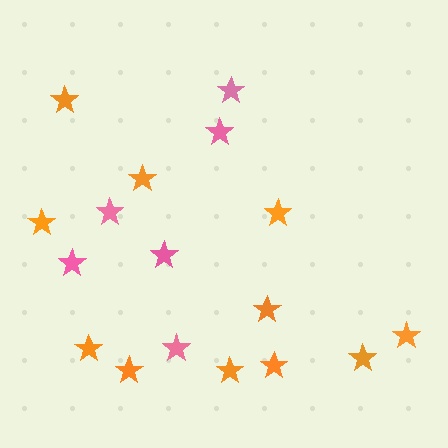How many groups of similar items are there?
There are 2 groups: one group of pink stars (6) and one group of orange stars (11).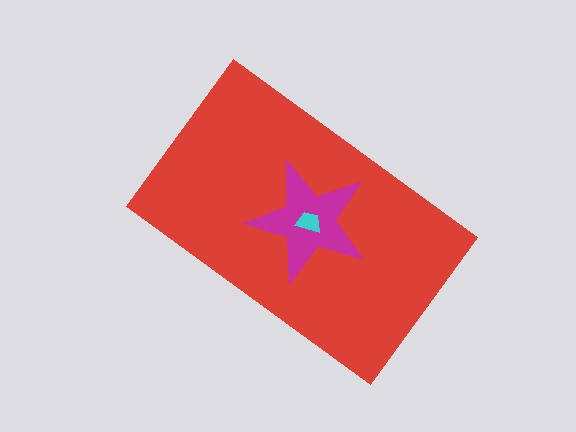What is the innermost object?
The cyan trapezoid.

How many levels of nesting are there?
3.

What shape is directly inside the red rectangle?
The magenta star.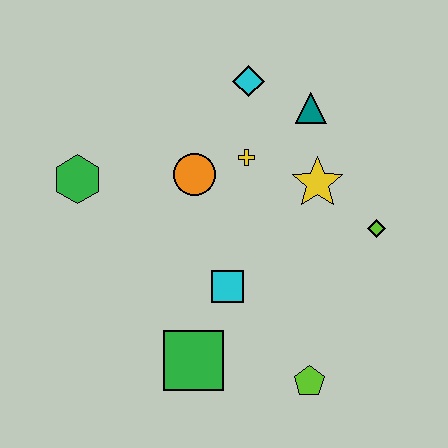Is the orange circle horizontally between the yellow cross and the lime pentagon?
No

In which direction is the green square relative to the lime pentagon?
The green square is to the left of the lime pentagon.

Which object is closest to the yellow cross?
The orange circle is closest to the yellow cross.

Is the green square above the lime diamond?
No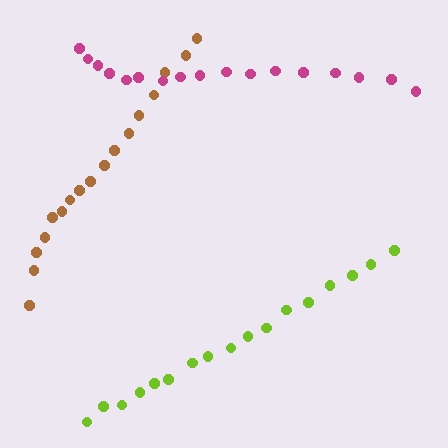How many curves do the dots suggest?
There are 3 distinct paths.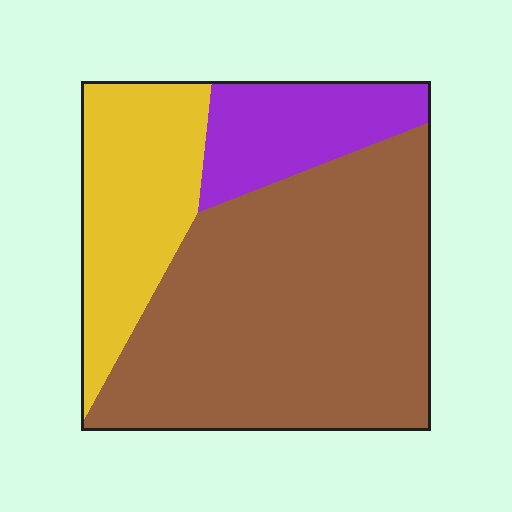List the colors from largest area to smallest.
From largest to smallest: brown, yellow, purple.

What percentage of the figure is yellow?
Yellow covers about 25% of the figure.